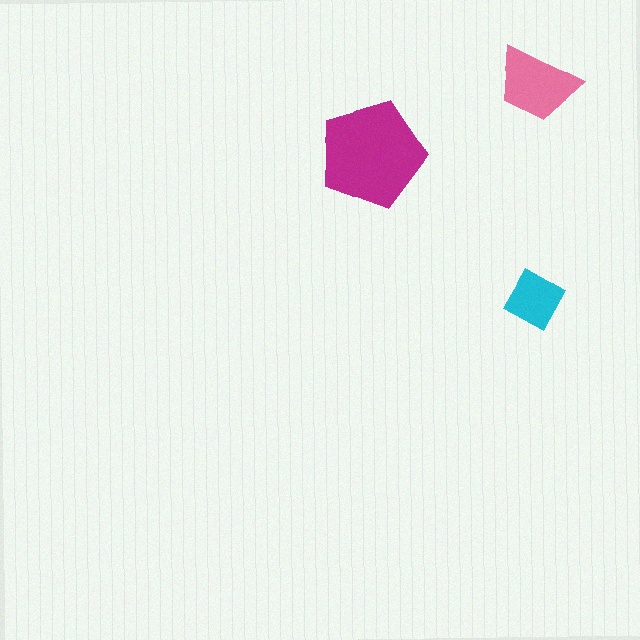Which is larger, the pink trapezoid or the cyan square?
The pink trapezoid.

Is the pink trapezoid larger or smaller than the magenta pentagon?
Smaller.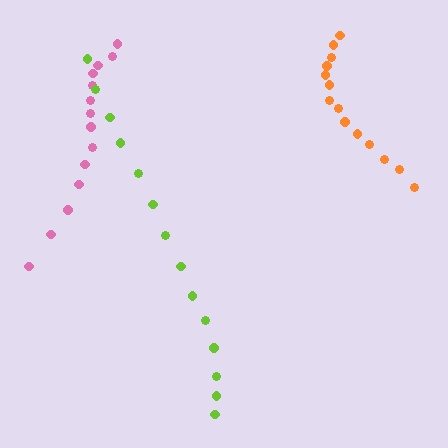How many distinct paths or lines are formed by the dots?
There are 3 distinct paths.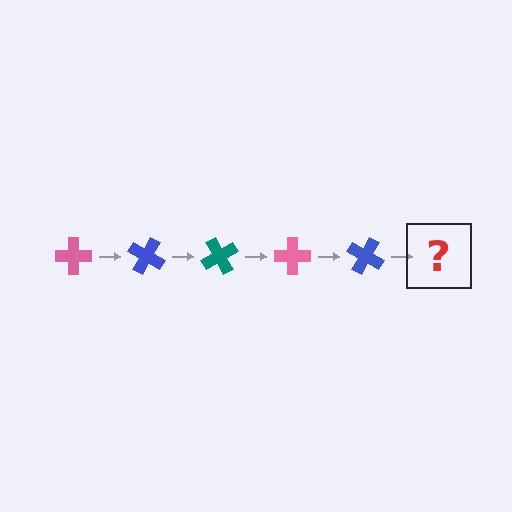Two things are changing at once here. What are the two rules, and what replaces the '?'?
The two rules are that it rotates 30 degrees each step and the color cycles through pink, blue, and teal. The '?' should be a teal cross, rotated 150 degrees from the start.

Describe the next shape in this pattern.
It should be a teal cross, rotated 150 degrees from the start.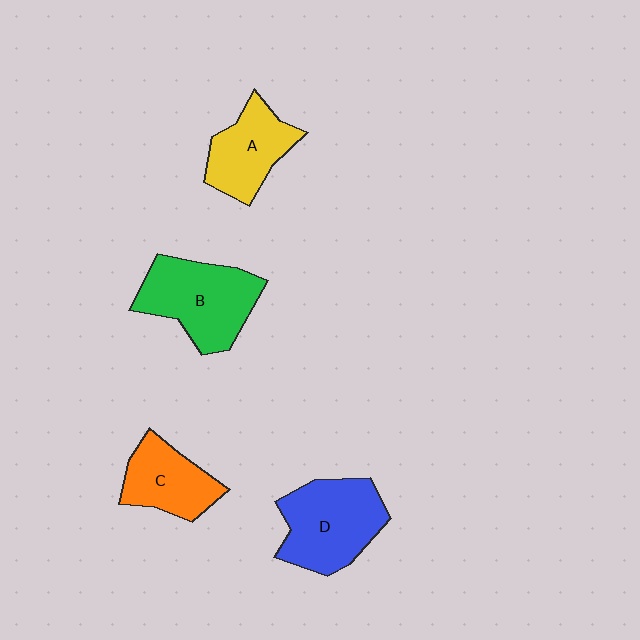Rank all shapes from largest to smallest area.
From largest to smallest: B (green), D (blue), A (yellow), C (orange).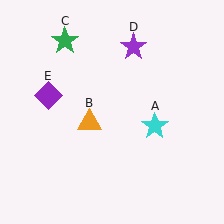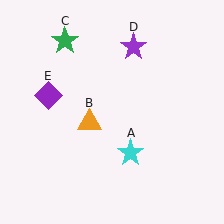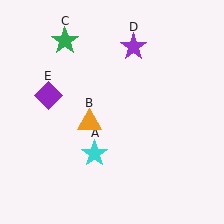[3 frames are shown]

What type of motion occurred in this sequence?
The cyan star (object A) rotated clockwise around the center of the scene.